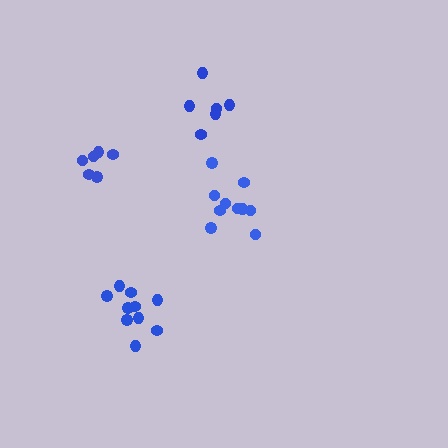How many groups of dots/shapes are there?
There are 4 groups.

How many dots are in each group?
Group 1: 6 dots, Group 2: 10 dots, Group 3: 6 dots, Group 4: 10 dots (32 total).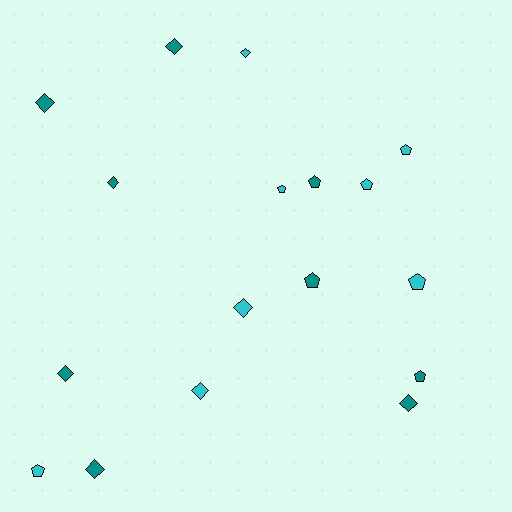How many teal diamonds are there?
There are 6 teal diamonds.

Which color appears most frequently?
Teal, with 9 objects.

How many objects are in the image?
There are 17 objects.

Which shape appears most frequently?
Diamond, with 9 objects.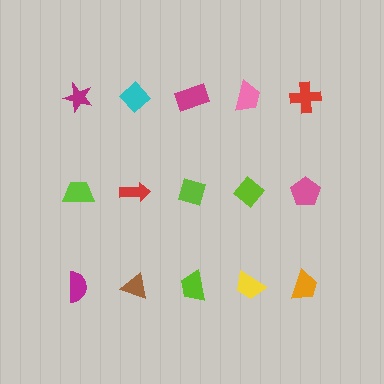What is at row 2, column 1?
A lime trapezoid.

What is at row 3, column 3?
A lime trapezoid.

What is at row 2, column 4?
A lime diamond.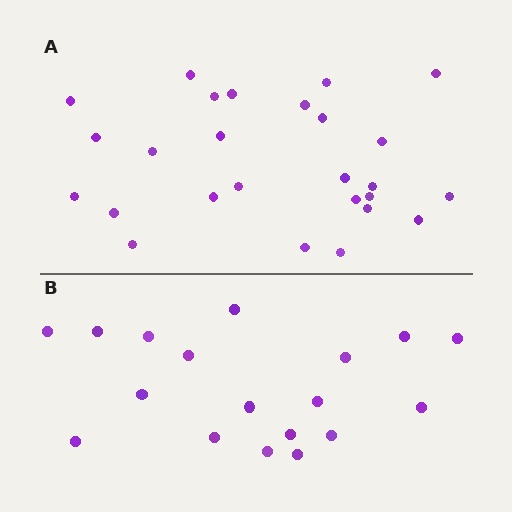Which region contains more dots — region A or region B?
Region A (the top region) has more dots.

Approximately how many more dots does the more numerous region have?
Region A has roughly 8 or so more dots than region B.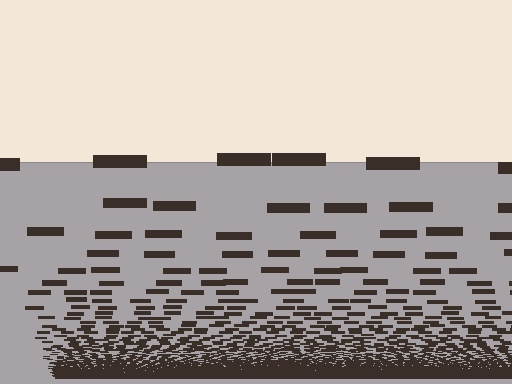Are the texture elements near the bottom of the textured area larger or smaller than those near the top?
Smaller. The gradient is inverted — elements near the bottom are smaller and denser.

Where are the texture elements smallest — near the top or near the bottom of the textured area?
Near the bottom.